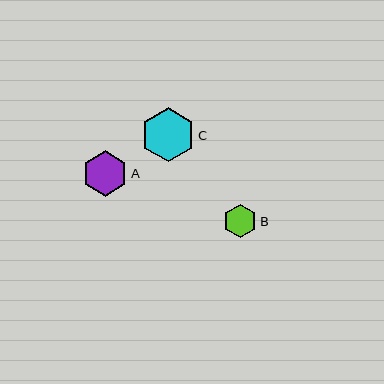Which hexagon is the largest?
Hexagon C is the largest with a size of approximately 54 pixels.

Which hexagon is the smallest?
Hexagon B is the smallest with a size of approximately 33 pixels.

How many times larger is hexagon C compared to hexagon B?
Hexagon C is approximately 1.6 times the size of hexagon B.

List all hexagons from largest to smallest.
From largest to smallest: C, A, B.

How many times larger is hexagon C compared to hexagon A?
Hexagon C is approximately 1.2 times the size of hexagon A.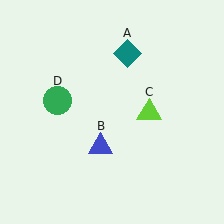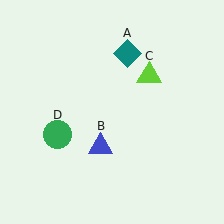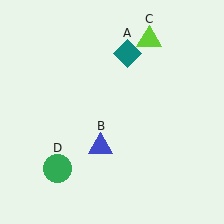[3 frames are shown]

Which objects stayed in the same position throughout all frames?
Teal diamond (object A) and blue triangle (object B) remained stationary.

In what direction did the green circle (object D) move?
The green circle (object D) moved down.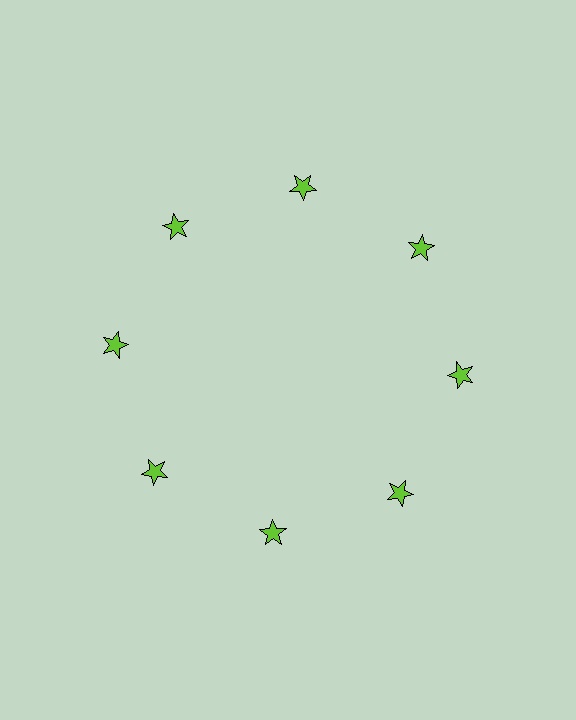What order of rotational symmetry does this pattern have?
This pattern has 8-fold rotational symmetry.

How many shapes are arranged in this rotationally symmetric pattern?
There are 8 shapes, arranged in 8 groups of 1.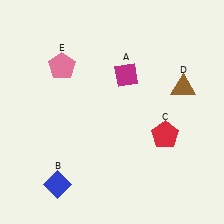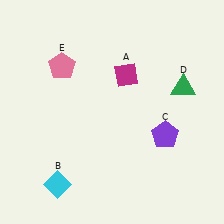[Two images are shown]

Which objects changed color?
B changed from blue to cyan. C changed from red to purple. D changed from brown to green.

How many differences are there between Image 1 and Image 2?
There are 3 differences between the two images.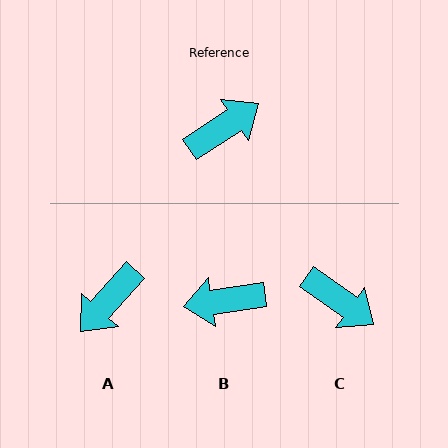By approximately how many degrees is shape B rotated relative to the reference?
Approximately 155 degrees counter-clockwise.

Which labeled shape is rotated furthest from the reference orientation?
A, about 166 degrees away.